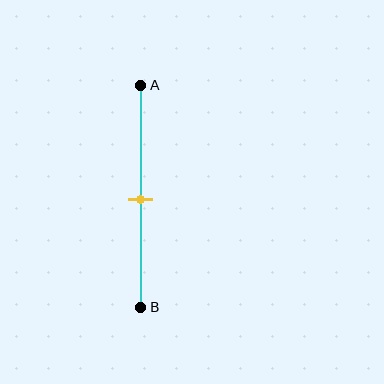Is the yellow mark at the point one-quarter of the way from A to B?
No, the mark is at about 50% from A, not at the 25% one-quarter point.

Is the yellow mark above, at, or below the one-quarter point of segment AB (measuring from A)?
The yellow mark is below the one-quarter point of segment AB.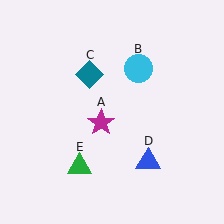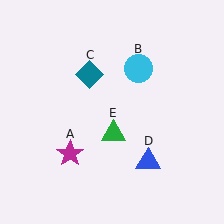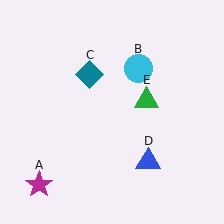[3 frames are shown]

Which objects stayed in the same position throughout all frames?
Cyan circle (object B) and teal diamond (object C) and blue triangle (object D) remained stationary.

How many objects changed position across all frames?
2 objects changed position: magenta star (object A), green triangle (object E).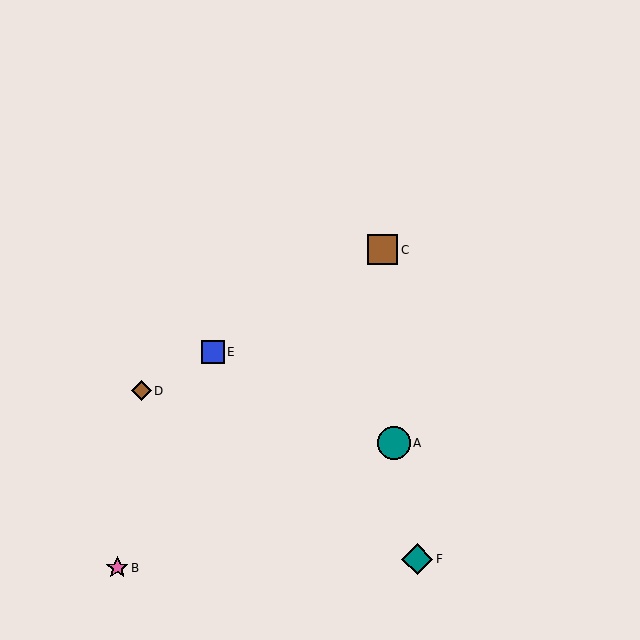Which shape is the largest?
The teal circle (labeled A) is the largest.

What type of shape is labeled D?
Shape D is a brown diamond.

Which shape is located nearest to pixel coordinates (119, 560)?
The pink star (labeled B) at (117, 568) is nearest to that location.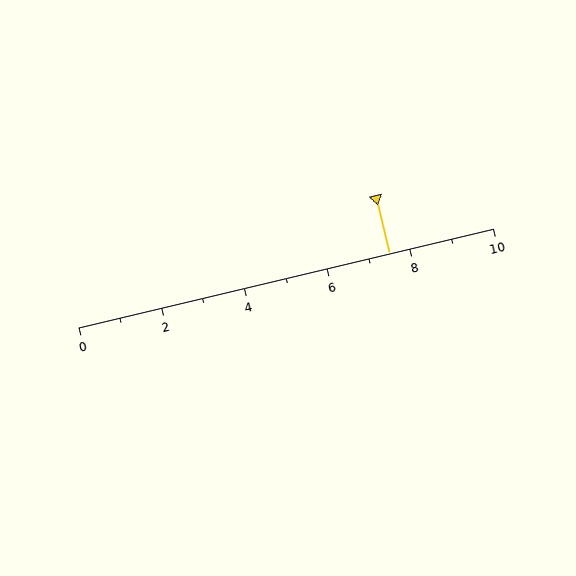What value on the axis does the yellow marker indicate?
The marker indicates approximately 7.5.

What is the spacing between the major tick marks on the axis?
The major ticks are spaced 2 apart.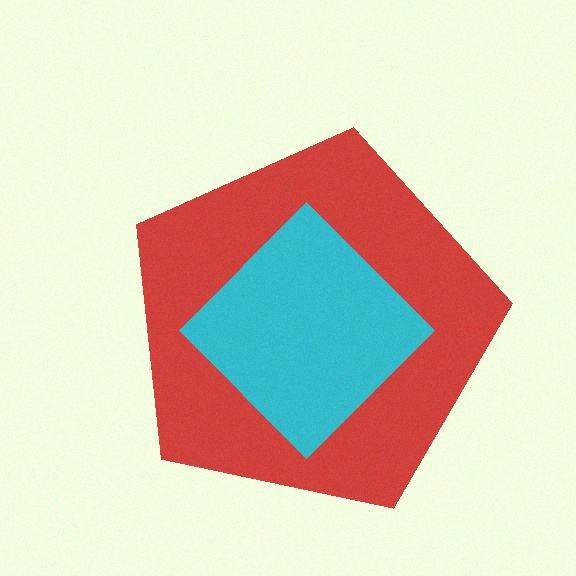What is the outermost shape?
The red pentagon.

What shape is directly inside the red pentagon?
The cyan diamond.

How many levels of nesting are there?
2.